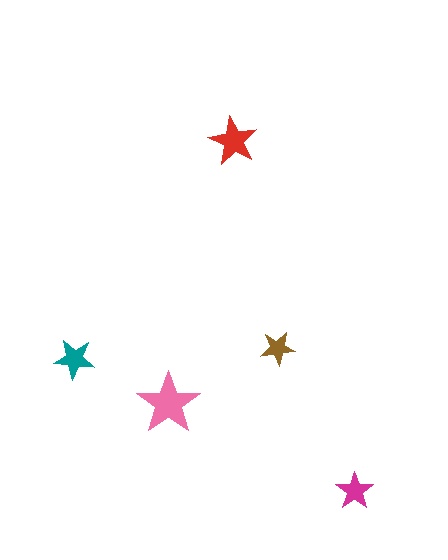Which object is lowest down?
The magenta star is bottommost.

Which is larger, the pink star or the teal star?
The pink one.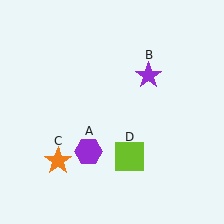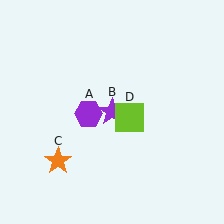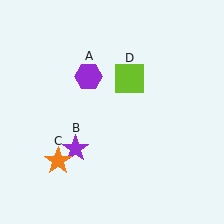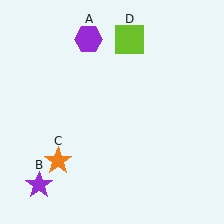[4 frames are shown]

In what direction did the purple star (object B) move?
The purple star (object B) moved down and to the left.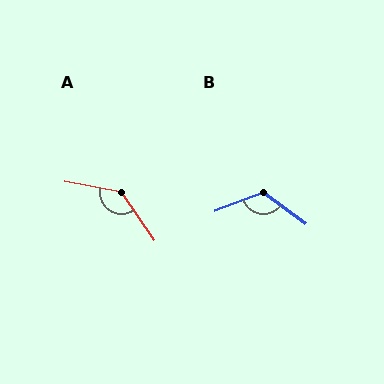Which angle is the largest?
A, at approximately 135 degrees.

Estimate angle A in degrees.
Approximately 135 degrees.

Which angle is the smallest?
B, at approximately 123 degrees.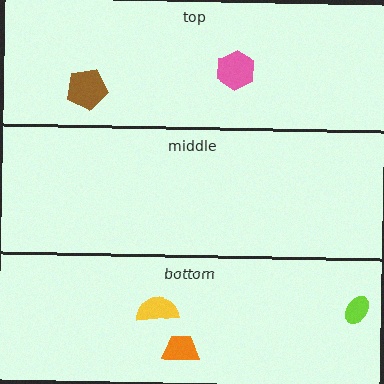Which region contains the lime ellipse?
The bottom region.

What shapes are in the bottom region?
The lime ellipse, the orange trapezoid, the yellow semicircle.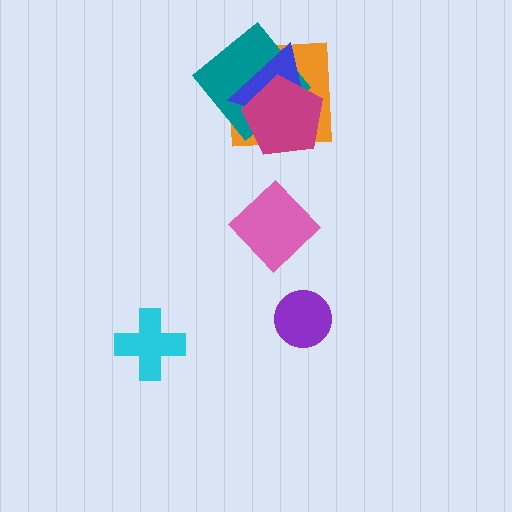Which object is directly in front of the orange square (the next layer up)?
The teal diamond is directly in front of the orange square.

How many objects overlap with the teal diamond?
3 objects overlap with the teal diamond.